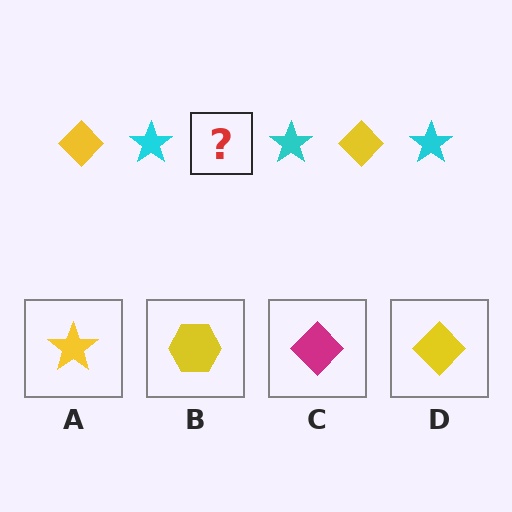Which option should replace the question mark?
Option D.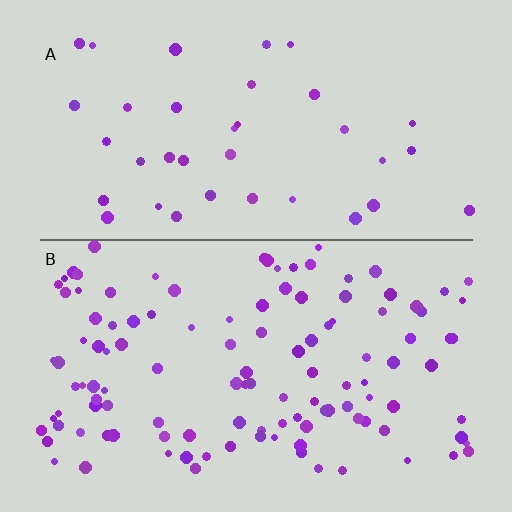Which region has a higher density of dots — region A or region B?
B (the bottom).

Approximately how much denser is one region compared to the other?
Approximately 3.1× — region B over region A.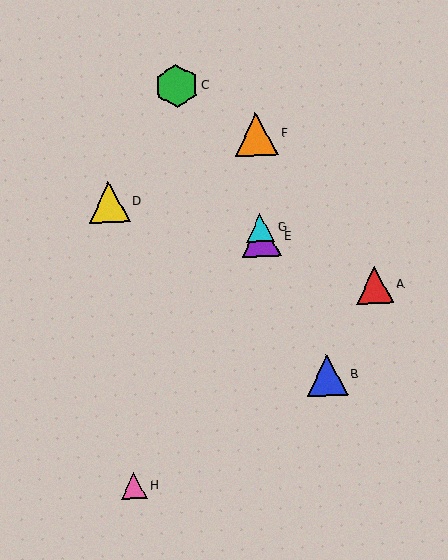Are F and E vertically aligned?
Yes, both are at x≈256.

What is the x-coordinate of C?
Object C is at x≈177.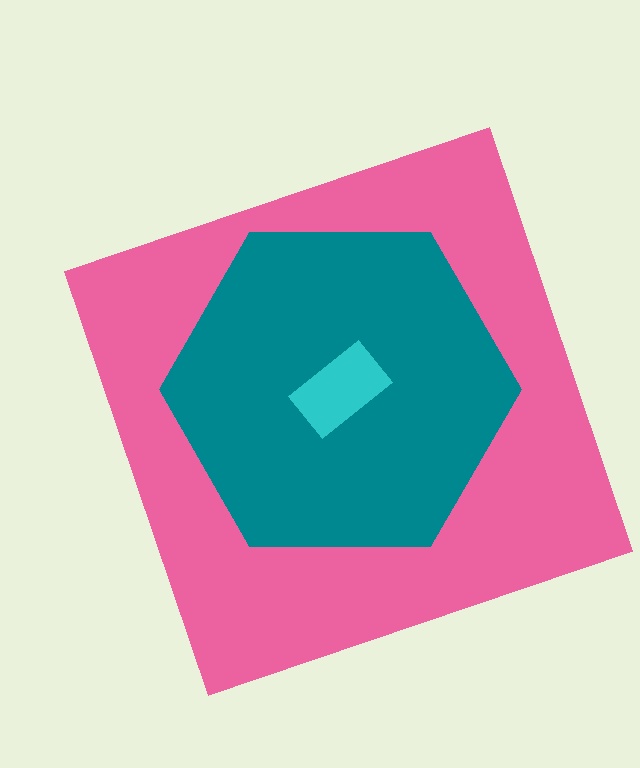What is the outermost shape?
The pink square.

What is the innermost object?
The cyan rectangle.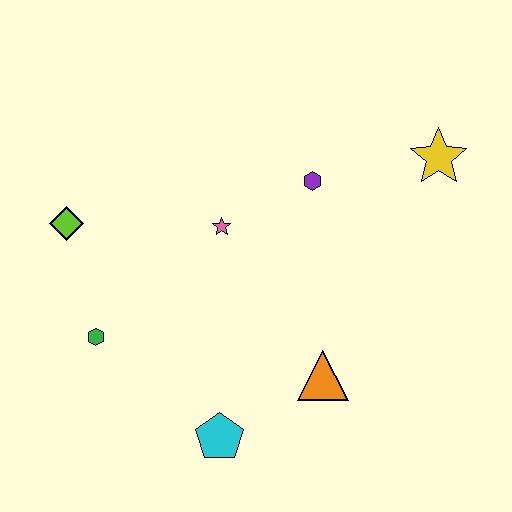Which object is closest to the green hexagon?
The lime diamond is closest to the green hexagon.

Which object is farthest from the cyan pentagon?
The yellow star is farthest from the cyan pentagon.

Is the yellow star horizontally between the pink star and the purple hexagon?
No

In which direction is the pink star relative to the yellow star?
The pink star is to the left of the yellow star.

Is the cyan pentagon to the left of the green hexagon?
No